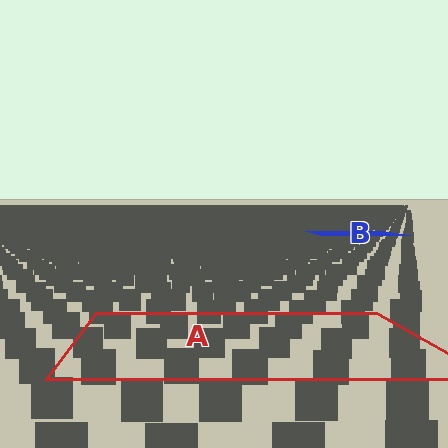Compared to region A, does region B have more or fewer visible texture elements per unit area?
Region B has more texture elements per unit area — they are packed more densely because it is farther away.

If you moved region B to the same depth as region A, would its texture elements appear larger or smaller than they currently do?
They would appear larger. At a closer depth, the same texture elements are projected at a bigger on-screen size.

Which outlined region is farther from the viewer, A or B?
Region B is farther from the viewer — the texture elements inside it appear smaller and more densely packed.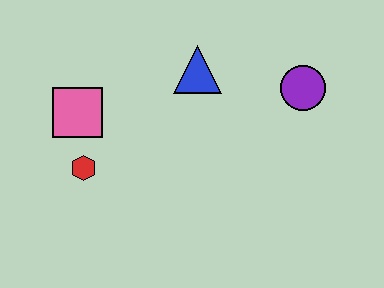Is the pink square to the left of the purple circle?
Yes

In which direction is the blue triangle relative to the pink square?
The blue triangle is to the right of the pink square.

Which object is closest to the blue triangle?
The purple circle is closest to the blue triangle.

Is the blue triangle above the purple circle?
Yes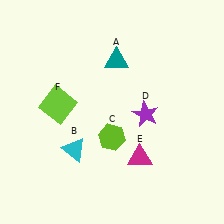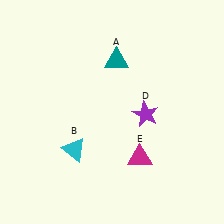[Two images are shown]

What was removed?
The lime hexagon (C), the lime square (F) were removed in Image 2.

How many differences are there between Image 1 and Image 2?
There are 2 differences between the two images.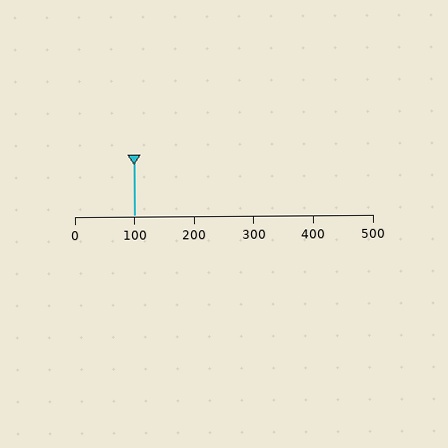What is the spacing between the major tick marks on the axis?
The major ticks are spaced 100 apart.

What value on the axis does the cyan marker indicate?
The marker indicates approximately 100.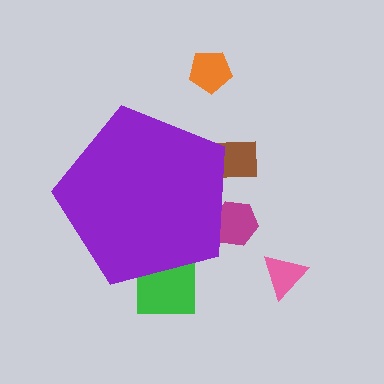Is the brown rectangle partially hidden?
Yes, the brown rectangle is partially hidden behind the purple pentagon.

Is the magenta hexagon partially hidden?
Yes, the magenta hexagon is partially hidden behind the purple pentagon.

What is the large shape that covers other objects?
A purple pentagon.